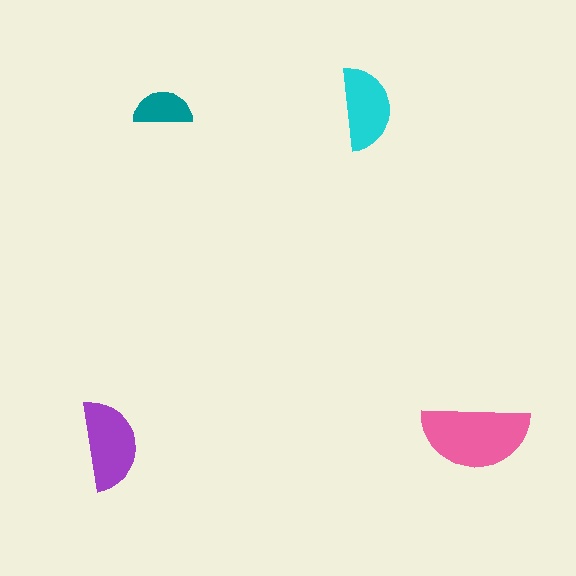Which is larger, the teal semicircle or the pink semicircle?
The pink one.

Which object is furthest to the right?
The pink semicircle is rightmost.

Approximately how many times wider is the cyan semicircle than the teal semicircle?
About 1.5 times wider.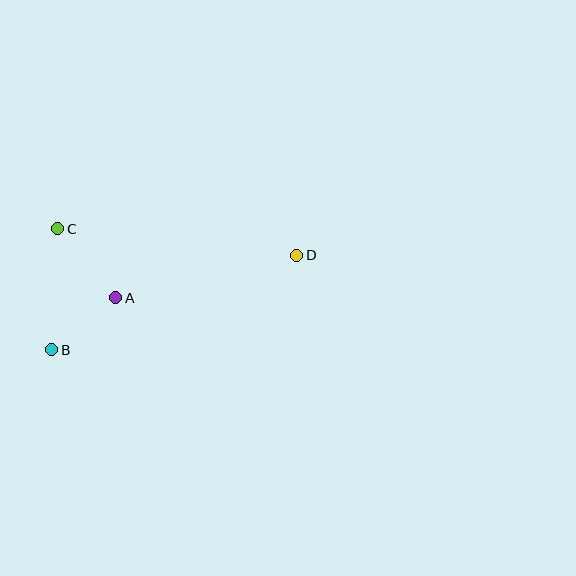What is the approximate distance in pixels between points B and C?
The distance between B and C is approximately 121 pixels.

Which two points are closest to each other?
Points A and B are closest to each other.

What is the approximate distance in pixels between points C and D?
The distance between C and D is approximately 241 pixels.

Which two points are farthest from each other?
Points B and D are farthest from each other.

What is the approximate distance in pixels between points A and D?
The distance between A and D is approximately 186 pixels.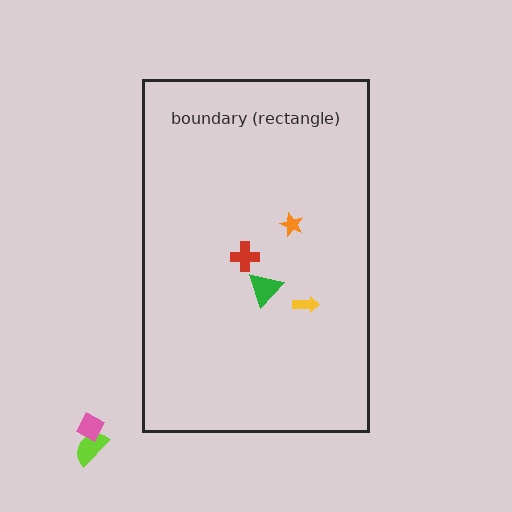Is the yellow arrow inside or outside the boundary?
Inside.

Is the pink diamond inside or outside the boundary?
Outside.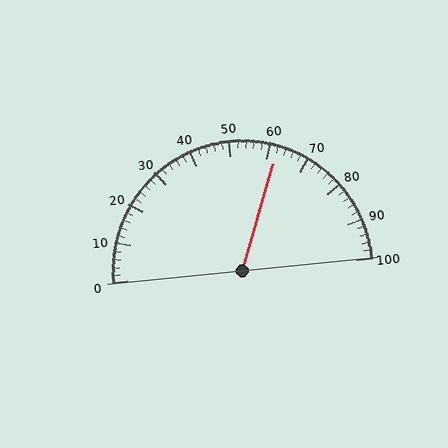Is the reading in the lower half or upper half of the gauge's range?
The reading is in the upper half of the range (0 to 100).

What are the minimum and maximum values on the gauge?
The gauge ranges from 0 to 100.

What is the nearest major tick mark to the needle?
The nearest major tick mark is 60.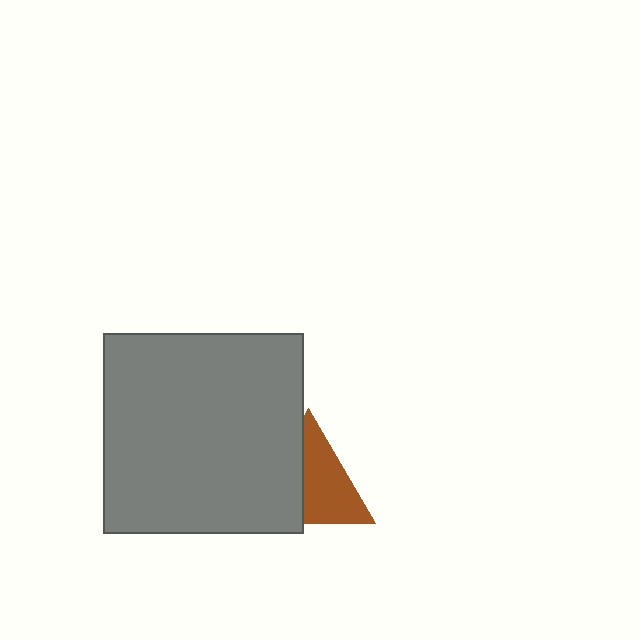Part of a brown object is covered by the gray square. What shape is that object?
It is a triangle.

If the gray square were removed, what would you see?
You would see the complete brown triangle.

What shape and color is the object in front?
The object in front is a gray square.